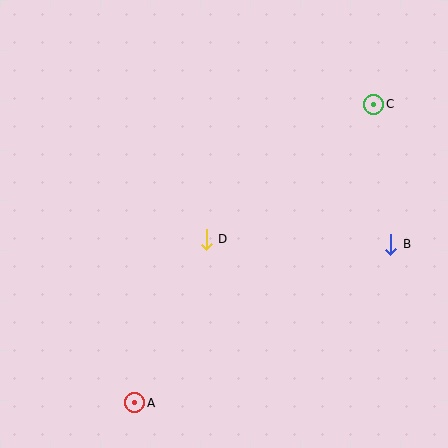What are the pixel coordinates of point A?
Point A is at (135, 403).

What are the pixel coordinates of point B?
Point B is at (391, 244).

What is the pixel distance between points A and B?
The distance between A and B is 301 pixels.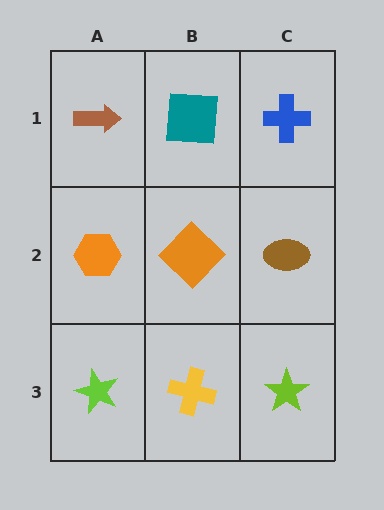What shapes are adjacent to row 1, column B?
An orange diamond (row 2, column B), a brown arrow (row 1, column A), a blue cross (row 1, column C).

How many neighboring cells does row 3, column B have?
3.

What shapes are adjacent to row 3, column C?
A brown ellipse (row 2, column C), a yellow cross (row 3, column B).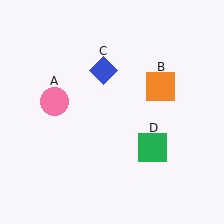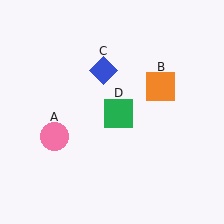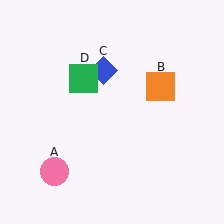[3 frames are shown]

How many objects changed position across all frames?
2 objects changed position: pink circle (object A), green square (object D).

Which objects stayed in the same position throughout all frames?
Orange square (object B) and blue diamond (object C) remained stationary.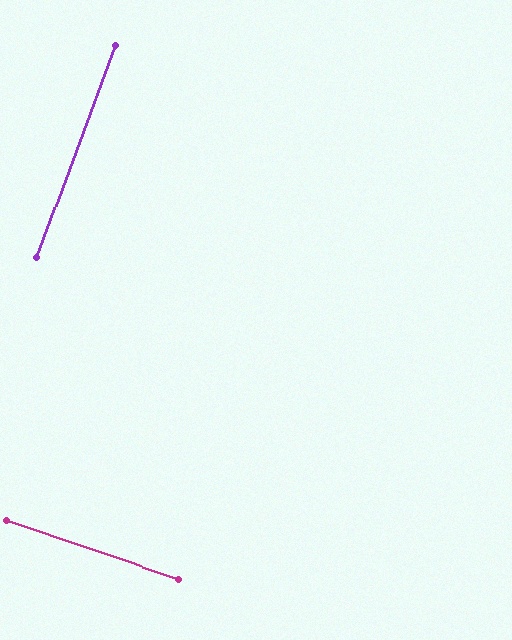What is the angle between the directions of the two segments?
Approximately 88 degrees.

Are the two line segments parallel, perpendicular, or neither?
Perpendicular — they meet at approximately 88°.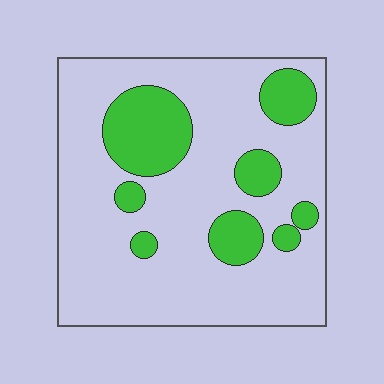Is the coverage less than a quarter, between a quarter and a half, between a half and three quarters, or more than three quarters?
Less than a quarter.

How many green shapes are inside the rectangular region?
8.